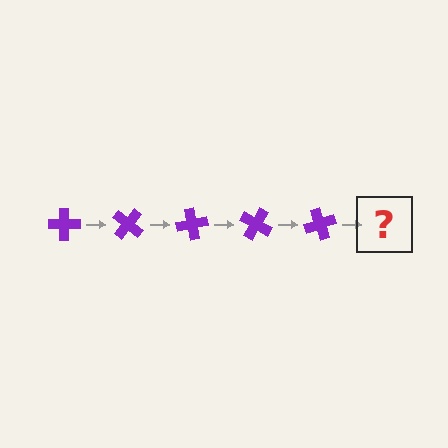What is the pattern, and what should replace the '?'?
The pattern is that the cross rotates 40 degrees each step. The '?' should be a purple cross rotated 200 degrees.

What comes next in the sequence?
The next element should be a purple cross rotated 200 degrees.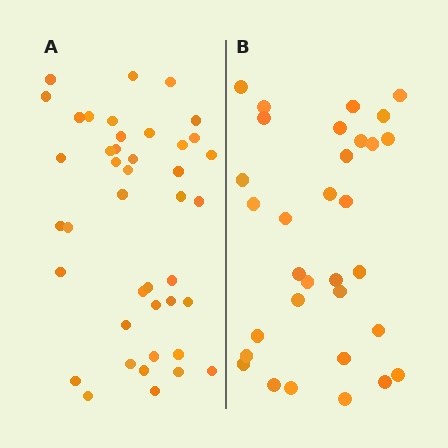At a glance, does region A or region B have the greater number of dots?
Region A (the left region) has more dots.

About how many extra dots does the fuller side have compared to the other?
Region A has roughly 10 or so more dots than region B.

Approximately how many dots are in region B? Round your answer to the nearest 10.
About 30 dots. (The exact count is 32, which rounds to 30.)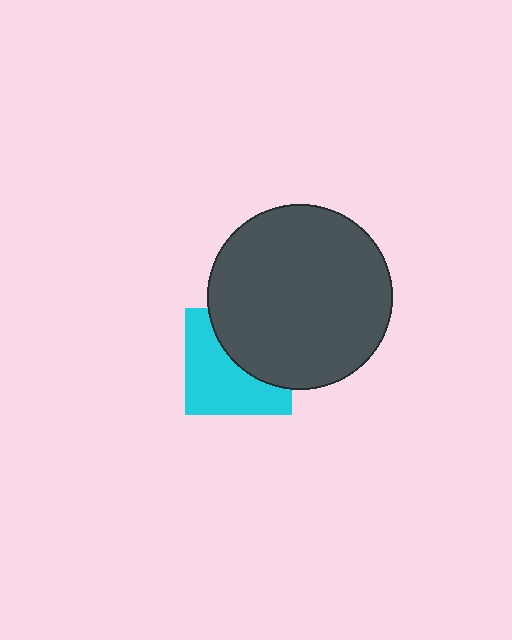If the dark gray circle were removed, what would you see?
You would see the complete cyan square.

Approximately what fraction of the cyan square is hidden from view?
Roughly 45% of the cyan square is hidden behind the dark gray circle.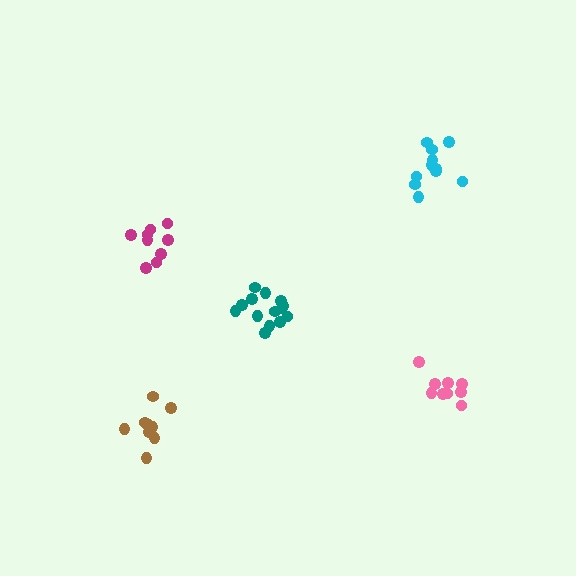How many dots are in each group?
Group 1: 11 dots, Group 2: 9 dots, Group 3: 9 dots, Group 4: 14 dots, Group 5: 9 dots (52 total).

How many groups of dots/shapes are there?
There are 5 groups.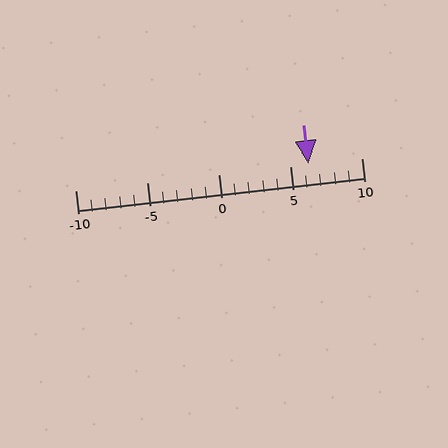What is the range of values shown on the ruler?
The ruler shows values from -10 to 10.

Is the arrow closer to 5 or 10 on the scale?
The arrow is closer to 5.